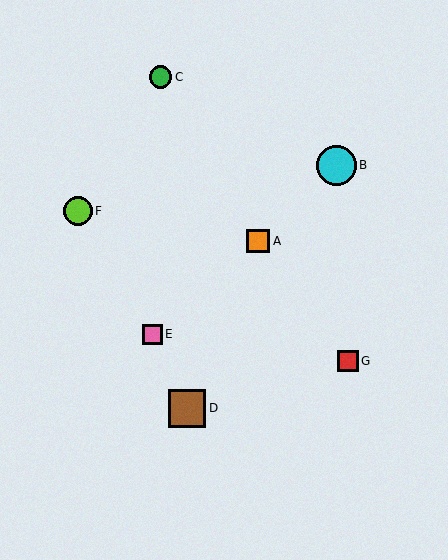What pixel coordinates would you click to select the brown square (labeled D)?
Click at (187, 408) to select the brown square D.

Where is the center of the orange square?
The center of the orange square is at (258, 241).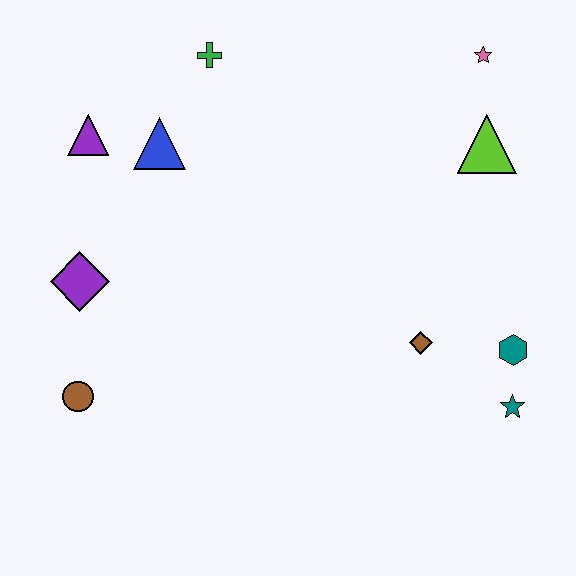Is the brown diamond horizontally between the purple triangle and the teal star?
Yes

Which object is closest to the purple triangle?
The blue triangle is closest to the purple triangle.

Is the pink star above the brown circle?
Yes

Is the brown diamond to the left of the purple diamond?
No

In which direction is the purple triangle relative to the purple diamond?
The purple triangle is above the purple diamond.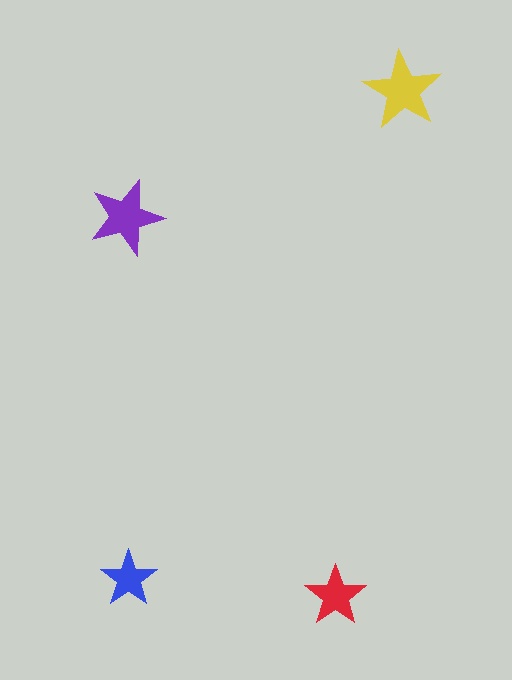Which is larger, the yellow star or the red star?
The yellow one.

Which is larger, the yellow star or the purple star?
The yellow one.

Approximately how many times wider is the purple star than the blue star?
About 1.5 times wider.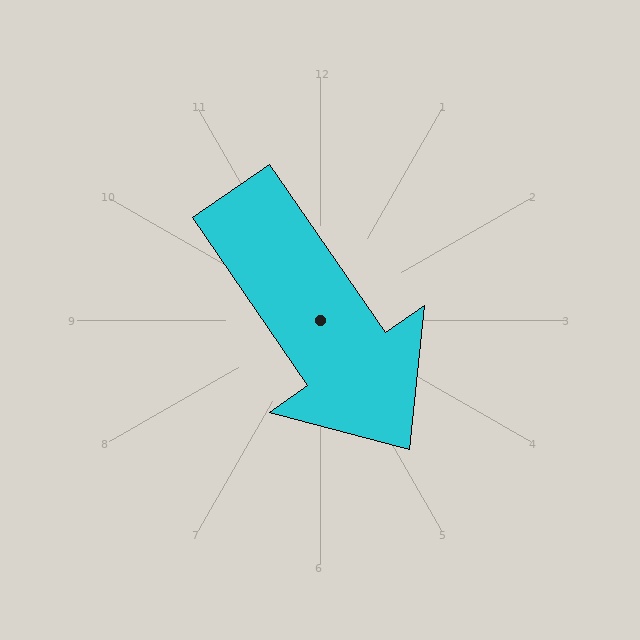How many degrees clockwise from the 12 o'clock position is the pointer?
Approximately 145 degrees.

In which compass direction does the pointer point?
Southeast.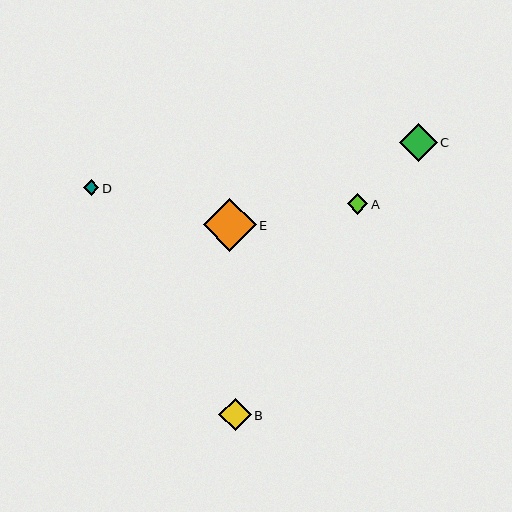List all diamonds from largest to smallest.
From largest to smallest: E, C, B, A, D.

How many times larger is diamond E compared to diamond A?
Diamond E is approximately 2.6 times the size of diamond A.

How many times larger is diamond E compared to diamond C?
Diamond E is approximately 1.4 times the size of diamond C.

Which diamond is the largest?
Diamond E is the largest with a size of approximately 53 pixels.